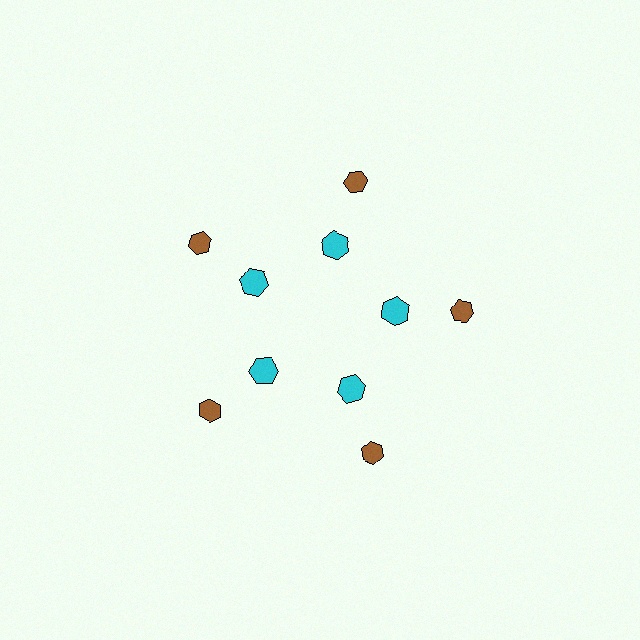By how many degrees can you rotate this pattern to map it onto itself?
The pattern maps onto itself every 72 degrees of rotation.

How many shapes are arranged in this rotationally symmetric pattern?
There are 10 shapes, arranged in 5 groups of 2.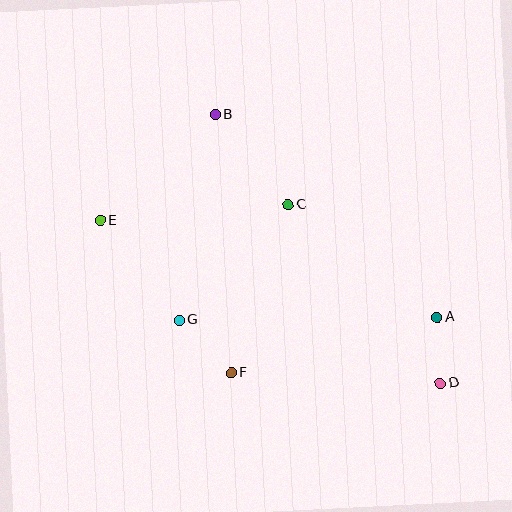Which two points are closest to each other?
Points A and D are closest to each other.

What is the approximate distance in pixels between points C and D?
The distance between C and D is approximately 234 pixels.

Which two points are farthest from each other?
Points D and E are farthest from each other.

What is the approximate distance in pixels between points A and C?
The distance between A and C is approximately 187 pixels.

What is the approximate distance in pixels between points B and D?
The distance between B and D is approximately 351 pixels.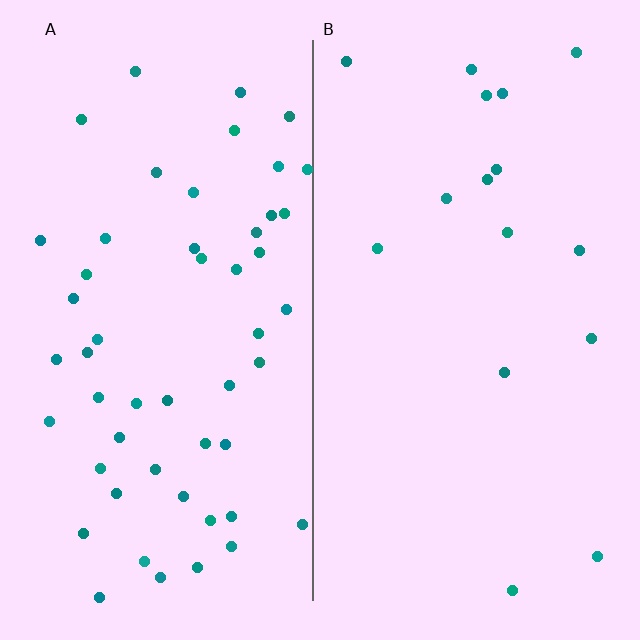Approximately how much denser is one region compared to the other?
Approximately 3.3× — region A over region B.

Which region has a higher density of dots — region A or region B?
A (the left).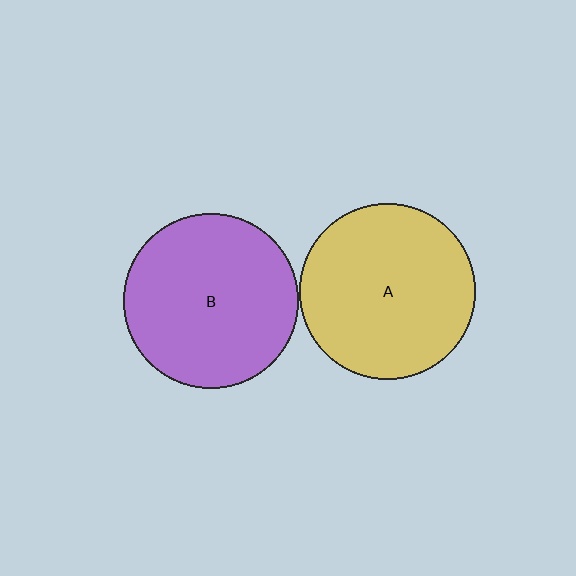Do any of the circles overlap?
No, none of the circles overlap.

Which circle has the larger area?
Circle A (yellow).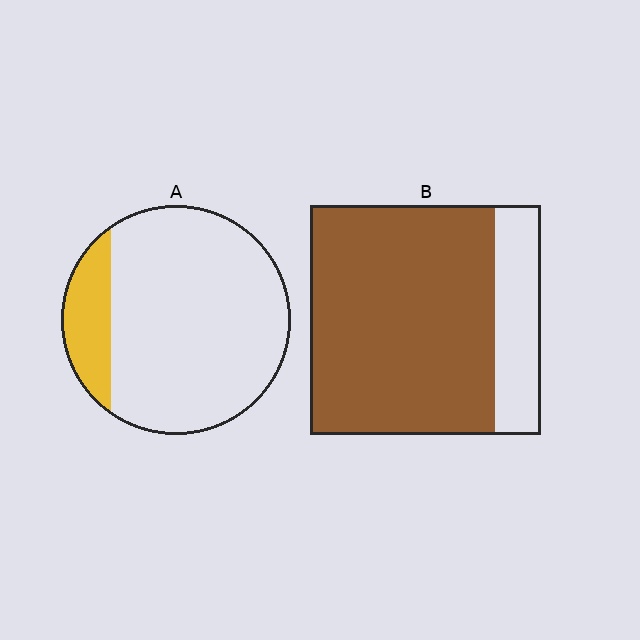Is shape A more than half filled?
No.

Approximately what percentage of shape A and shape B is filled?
A is approximately 15% and B is approximately 80%.